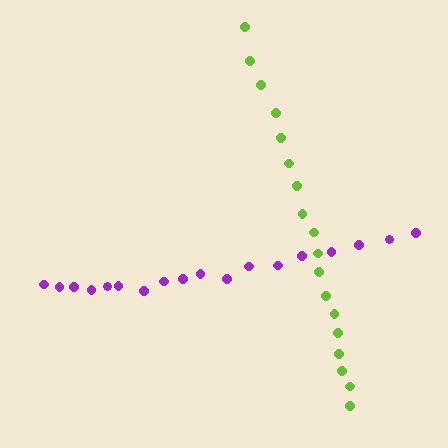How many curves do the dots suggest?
There are 2 distinct paths.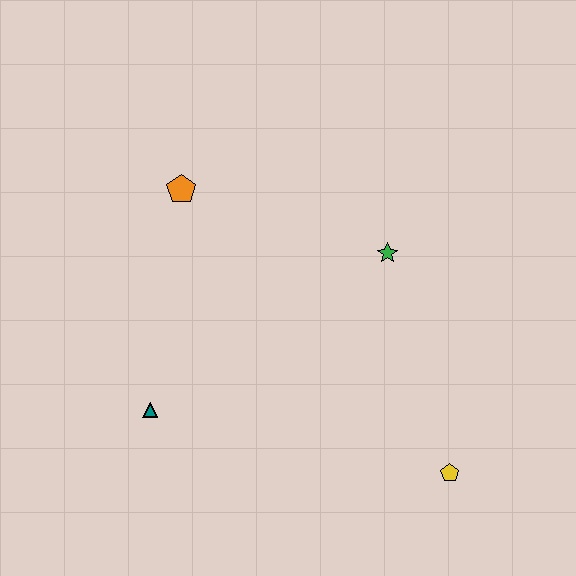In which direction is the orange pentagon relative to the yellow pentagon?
The orange pentagon is above the yellow pentagon.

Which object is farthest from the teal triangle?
The yellow pentagon is farthest from the teal triangle.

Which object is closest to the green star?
The orange pentagon is closest to the green star.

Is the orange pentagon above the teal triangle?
Yes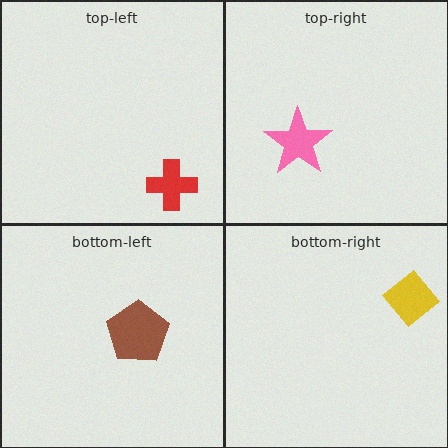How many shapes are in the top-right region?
1.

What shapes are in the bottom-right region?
The yellow diamond.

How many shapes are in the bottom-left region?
1.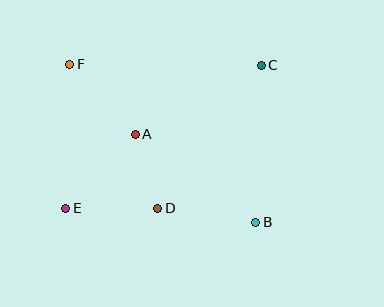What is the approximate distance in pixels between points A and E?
The distance between A and E is approximately 101 pixels.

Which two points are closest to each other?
Points A and D are closest to each other.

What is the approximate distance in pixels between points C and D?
The distance between C and D is approximately 176 pixels.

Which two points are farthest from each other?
Points B and F are farthest from each other.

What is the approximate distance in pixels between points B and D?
The distance between B and D is approximately 99 pixels.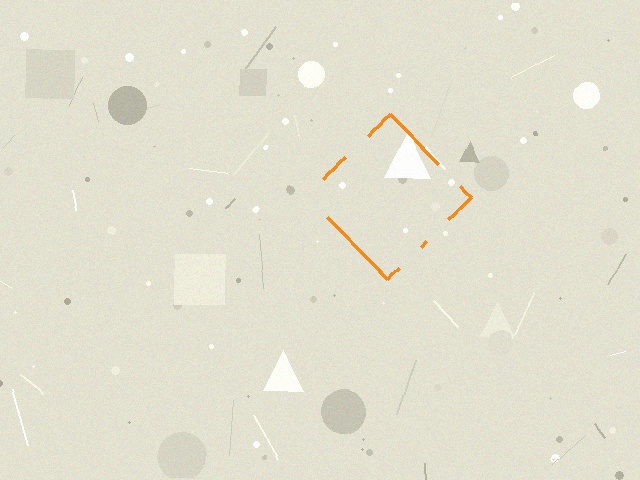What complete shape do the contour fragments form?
The contour fragments form a diamond.